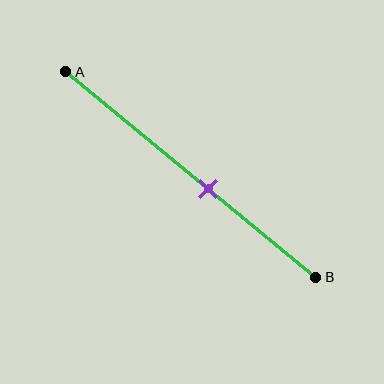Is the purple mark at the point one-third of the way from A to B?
No, the mark is at about 55% from A, not at the 33% one-third point.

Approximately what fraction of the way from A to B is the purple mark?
The purple mark is approximately 55% of the way from A to B.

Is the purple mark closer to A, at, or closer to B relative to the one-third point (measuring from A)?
The purple mark is closer to point B than the one-third point of segment AB.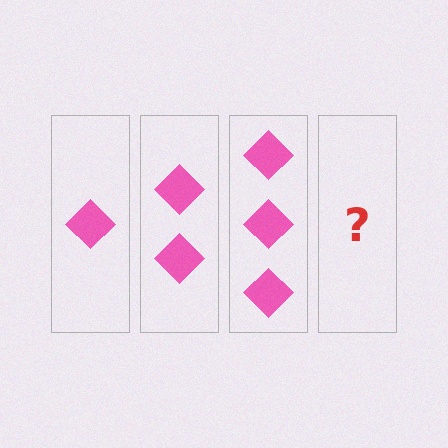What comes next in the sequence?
The next element should be 4 diamonds.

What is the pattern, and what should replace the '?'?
The pattern is that each step adds one more diamond. The '?' should be 4 diamonds.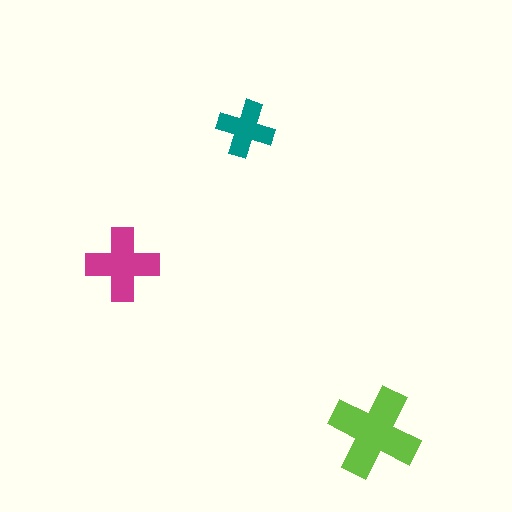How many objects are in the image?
There are 3 objects in the image.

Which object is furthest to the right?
The lime cross is rightmost.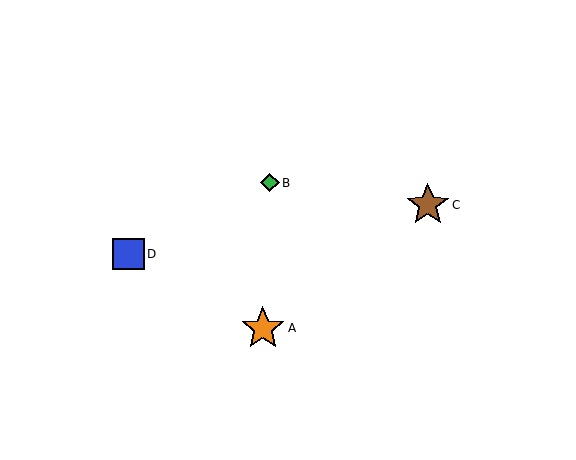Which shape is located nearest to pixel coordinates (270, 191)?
The green diamond (labeled B) at (270, 183) is nearest to that location.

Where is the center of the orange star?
The center of the orange star is at (263, 328).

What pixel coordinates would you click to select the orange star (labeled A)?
Click at (263, 328) to select the orange star A.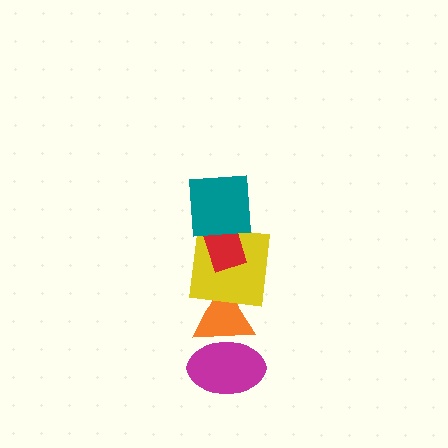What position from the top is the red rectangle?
The red rectangle is 2nd from the top.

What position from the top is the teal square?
The teal square is 1st from the top.